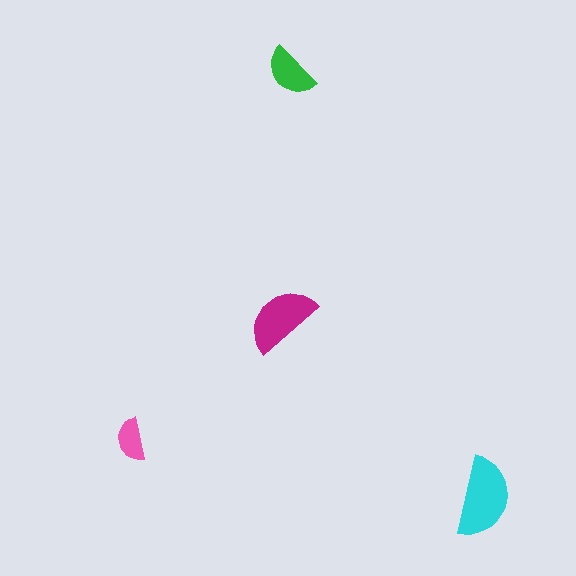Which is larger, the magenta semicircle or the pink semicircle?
The magenta one.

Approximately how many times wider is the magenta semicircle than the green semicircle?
About 1.5 times wider.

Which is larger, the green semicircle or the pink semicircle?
The green one.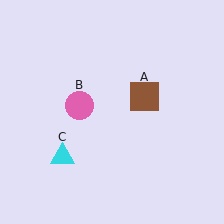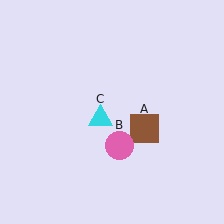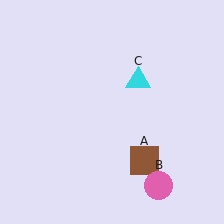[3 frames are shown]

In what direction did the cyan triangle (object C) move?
The cyan triangle (object C) moved up and to the right.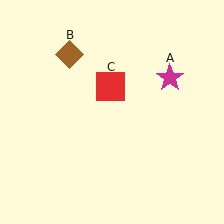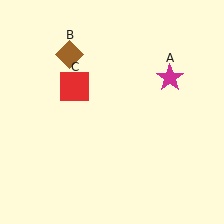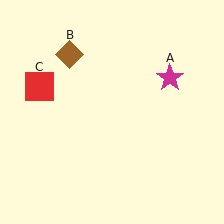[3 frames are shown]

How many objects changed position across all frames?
1 object changed position: red square (object C).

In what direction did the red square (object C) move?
The red square (object C) moved left.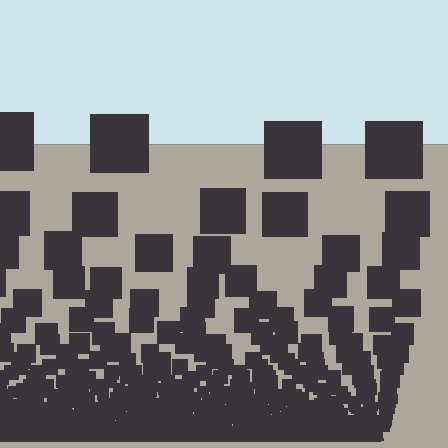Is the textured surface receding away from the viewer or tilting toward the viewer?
The surface appears to tilt toward the viewer. Texture elements get larger and sparser toward the top.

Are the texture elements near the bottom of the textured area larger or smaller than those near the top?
Smaller. The gradient is inverted — elements near the bottom are smaller and denser.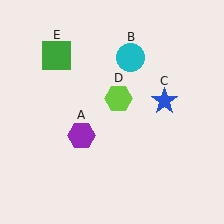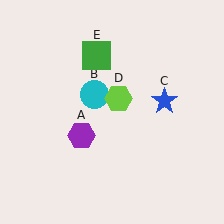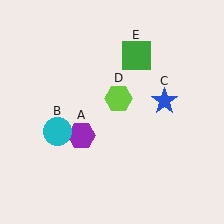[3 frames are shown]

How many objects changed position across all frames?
2 objects changed position: cyan circle (object B), green square (object E).